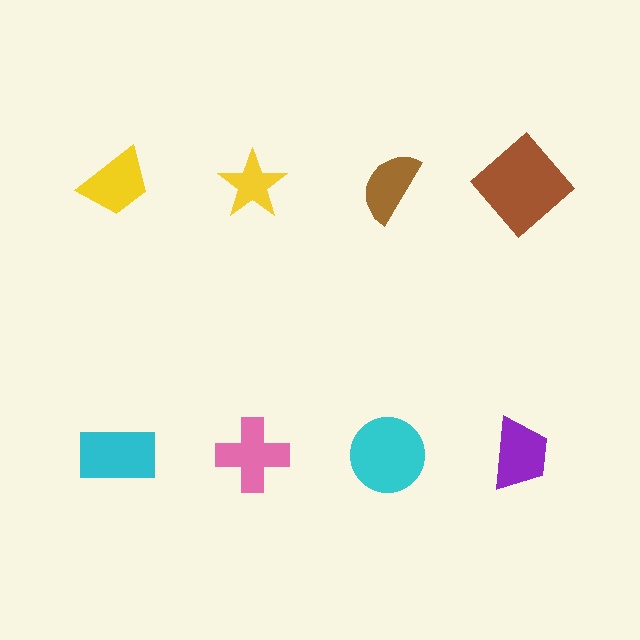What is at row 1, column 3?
A brown semicircle.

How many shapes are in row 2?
4 shapes.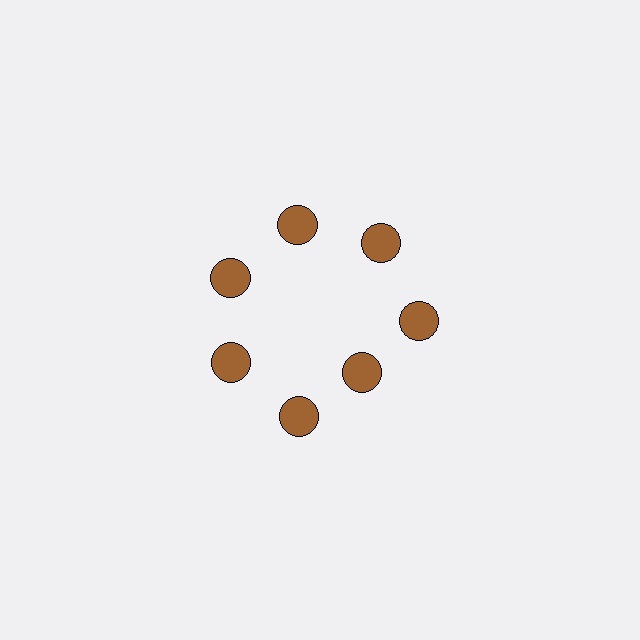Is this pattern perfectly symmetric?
No. The 7 brown circles are arranged in a ring, but one element near the 5 o'clock position is pulled inward toward the center, breaking the 7-fold rotational symmetry.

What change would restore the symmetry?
The symmetry would be restored by moving it outward, back onto the ring so that all 7 circles sit at equal angles and equal distance from the center.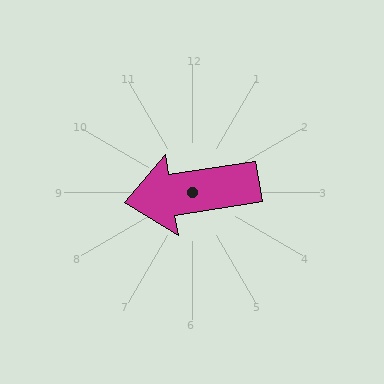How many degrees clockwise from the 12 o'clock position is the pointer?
Approximately 261 degrees.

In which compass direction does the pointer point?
West.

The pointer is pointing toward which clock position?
Roughly 9 o'clock.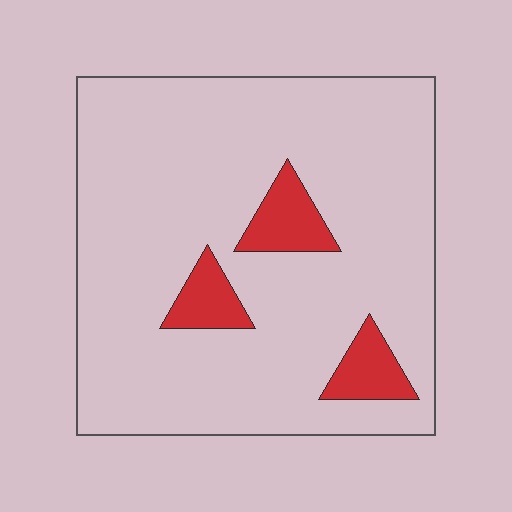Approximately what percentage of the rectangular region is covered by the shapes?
Approximately 10%.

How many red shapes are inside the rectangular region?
3.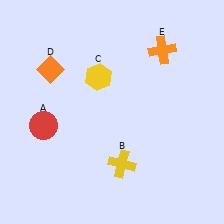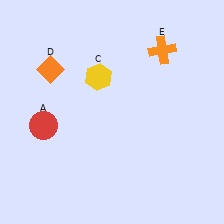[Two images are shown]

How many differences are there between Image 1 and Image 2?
There is 1 difference between the two images.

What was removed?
The yellow cross (B) was removed in Image 2.